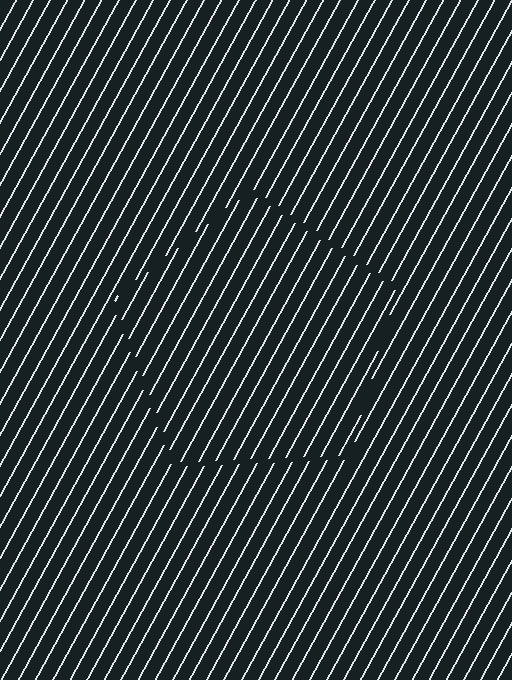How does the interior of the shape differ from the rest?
The interior of the shape contains the same grating, shifted by half a period — the contour is defined by the phase discontinuity where line-ends from the inner and outer gratings abut.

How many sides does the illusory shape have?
5 sides — the line-ends trace a pentagon.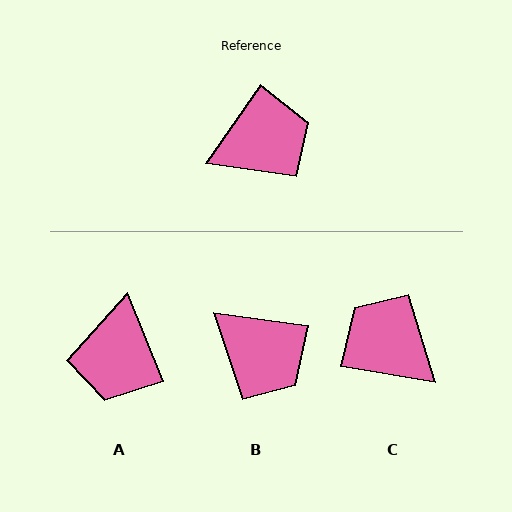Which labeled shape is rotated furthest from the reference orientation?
A, about 124 degrees away.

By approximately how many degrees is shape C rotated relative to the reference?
Approximately 116 degrees counter-clockwise.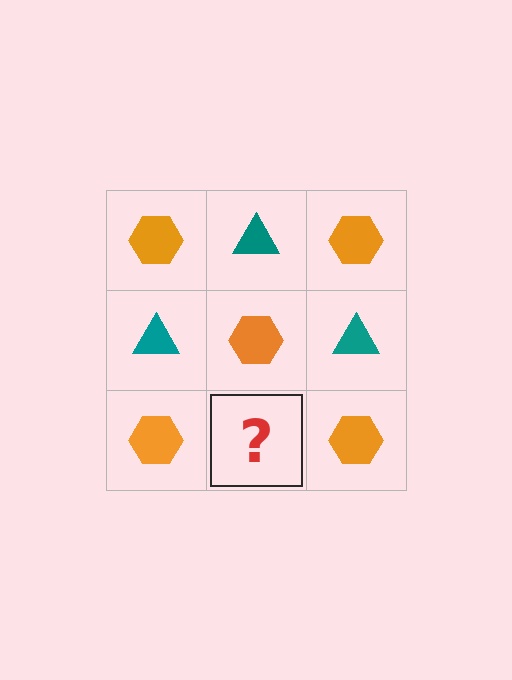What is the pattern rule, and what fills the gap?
The rule is that it alternates orange hexagon and teal triangle in a checkerboard pattern. The gap should be filled with a teal triangle.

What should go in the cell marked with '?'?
The missing cell should contain a teal triangle.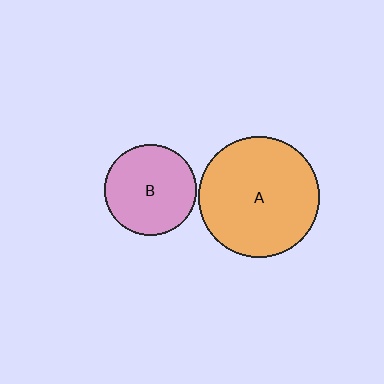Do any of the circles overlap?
No, none of the circles overlap.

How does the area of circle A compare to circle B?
Approximately 1.7 times.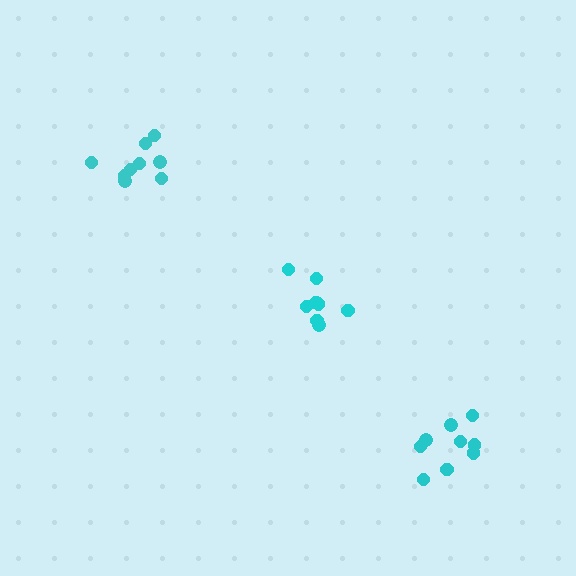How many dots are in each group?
Group 1: 8 dots, Group 2: 9 dots, Group 3: 9 dots (26 total).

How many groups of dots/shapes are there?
There are 3 groups.